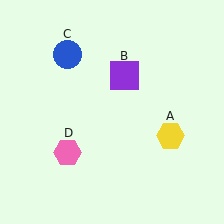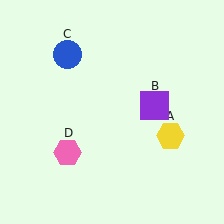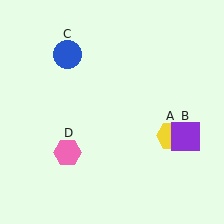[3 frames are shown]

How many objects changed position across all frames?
1 object changed position: purple square (object B).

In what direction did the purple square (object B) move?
The purple square (object B) moved down and to the right.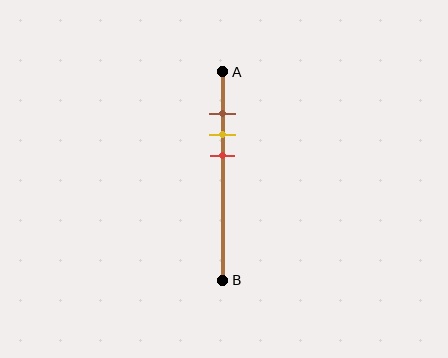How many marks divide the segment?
There are 3 marks dividing the segment.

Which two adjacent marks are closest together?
The brown and yellow marks are the closest adjacent pair.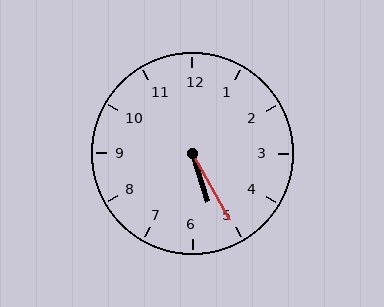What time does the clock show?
5:25.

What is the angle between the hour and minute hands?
Approximately 12 degrees.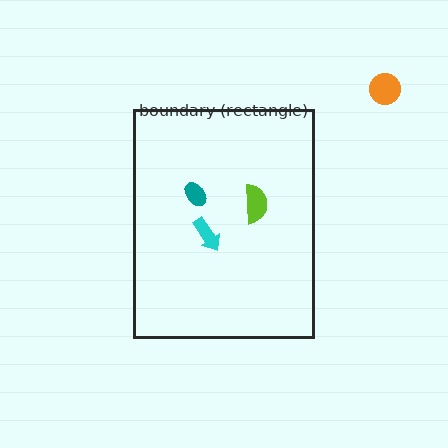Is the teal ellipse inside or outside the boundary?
Inside.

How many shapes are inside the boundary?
3 inside, 1 outside.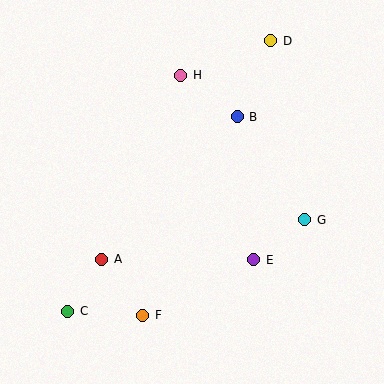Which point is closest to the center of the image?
Point B at (237, 117) is closest to the center.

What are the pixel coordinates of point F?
Point F is at (143, 315).